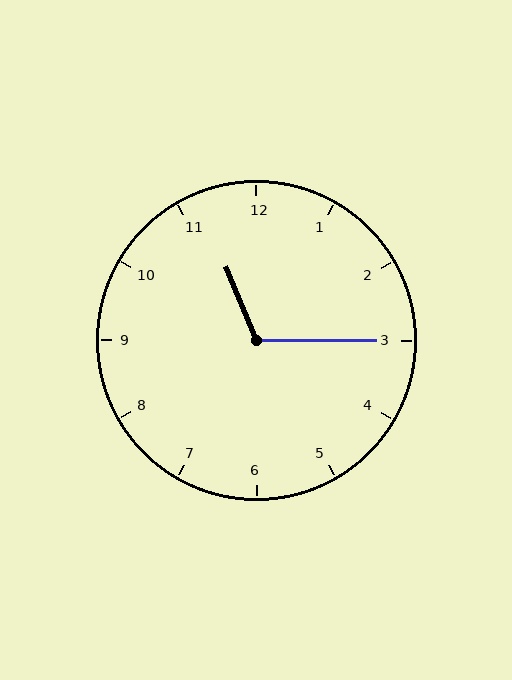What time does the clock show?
11:15.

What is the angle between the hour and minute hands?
Approximately 112 degrees.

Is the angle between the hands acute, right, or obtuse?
It is obtuse.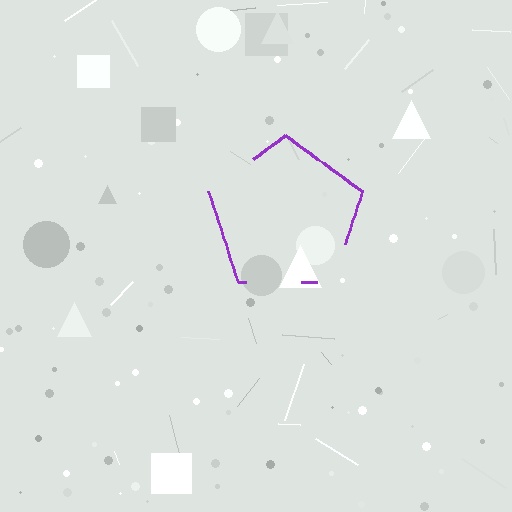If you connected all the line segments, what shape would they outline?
They would outline a pentagon.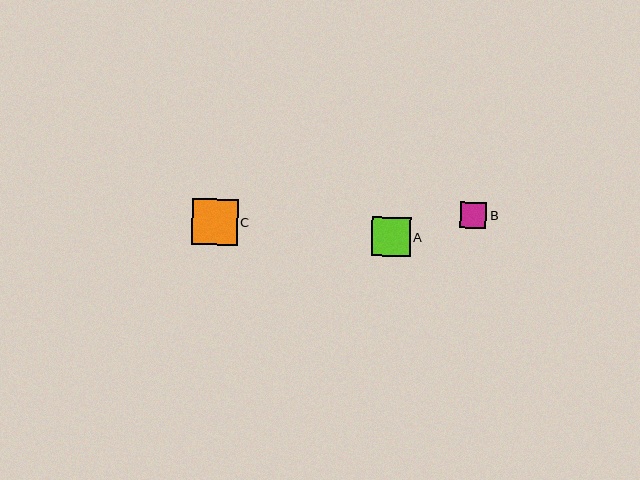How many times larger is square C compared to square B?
Square C is approximately 1.8 times the size of square B.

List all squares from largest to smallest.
From largest to smallest: C, A, B.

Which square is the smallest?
Square B is the smallest with a size of approximately 26 pixels.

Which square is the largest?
Square C is the largest with a size of approximately 46 pixels.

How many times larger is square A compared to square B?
Square A is approximately 1.5 times the size of square B.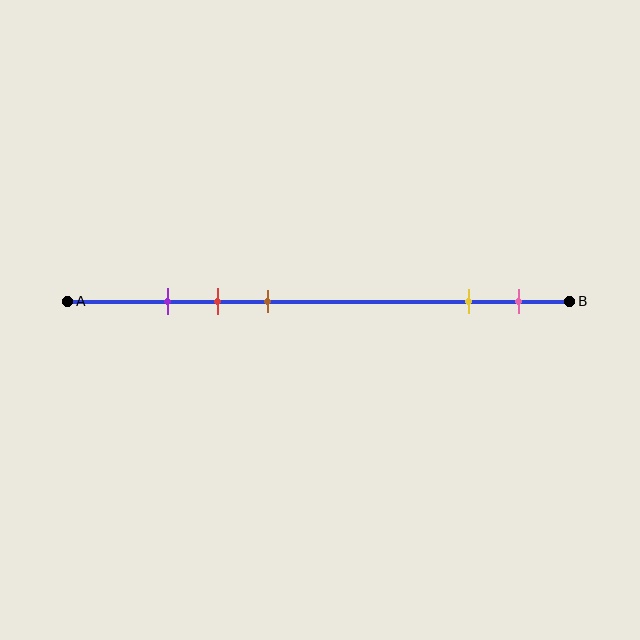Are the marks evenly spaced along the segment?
No, the marks are not evenly spaced.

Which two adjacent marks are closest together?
The purple and red marks are the closest adjacent pair.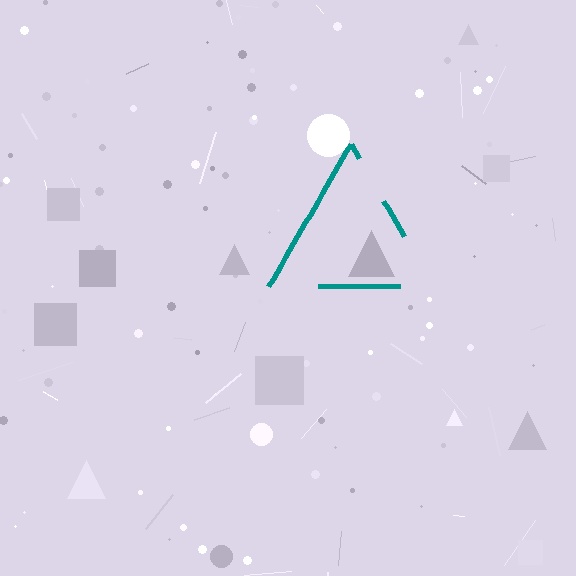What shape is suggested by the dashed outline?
The dashed outline suggests a triangle.